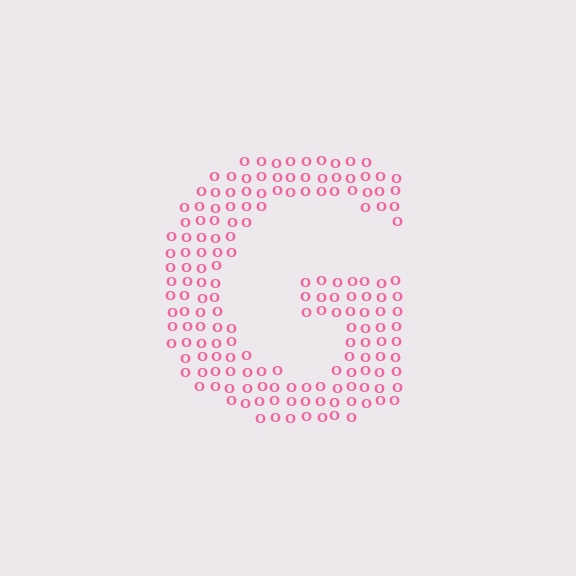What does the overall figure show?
The overall figure shows the letter G.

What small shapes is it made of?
It is made of small letter O's.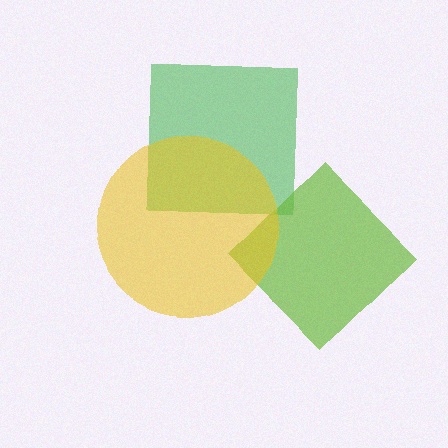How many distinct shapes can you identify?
There are 3 distinct shapes: a green square, a lime diamond, a yellow circle.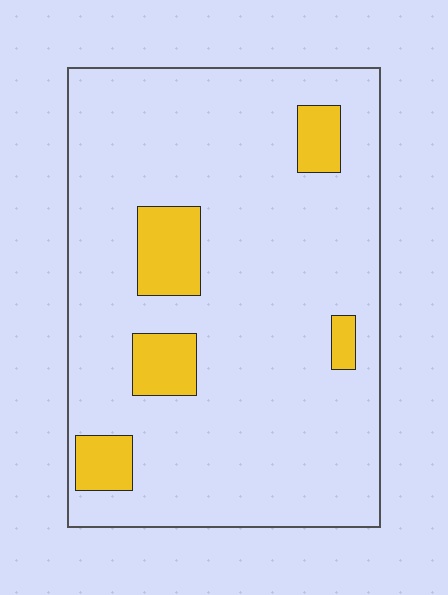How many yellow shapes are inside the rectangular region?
5.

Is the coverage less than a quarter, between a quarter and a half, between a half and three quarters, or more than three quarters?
Less than a quarter.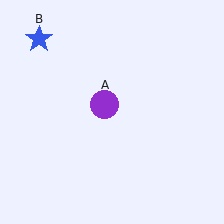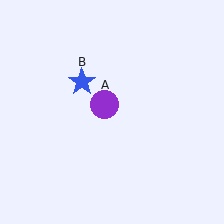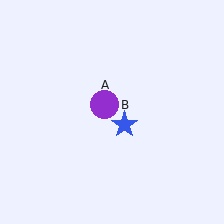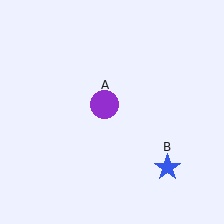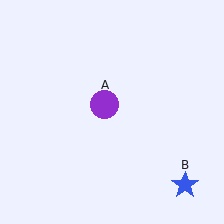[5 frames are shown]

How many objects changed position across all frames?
1 object changed position: blue star (object B).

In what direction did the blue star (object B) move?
The blue star (object B) moved down and to the right.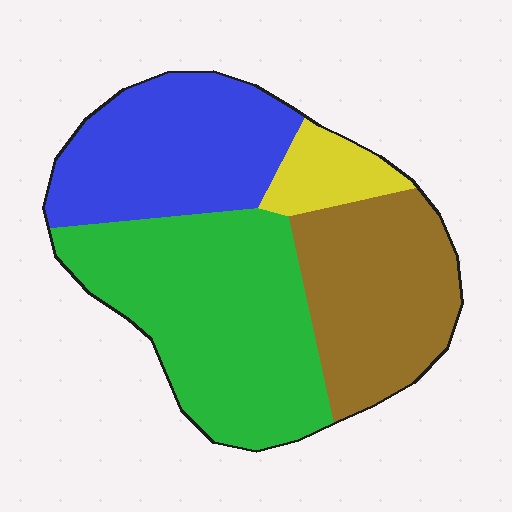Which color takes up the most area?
Green, at roughly 40%.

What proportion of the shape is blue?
Blue covers 27% of the shape.